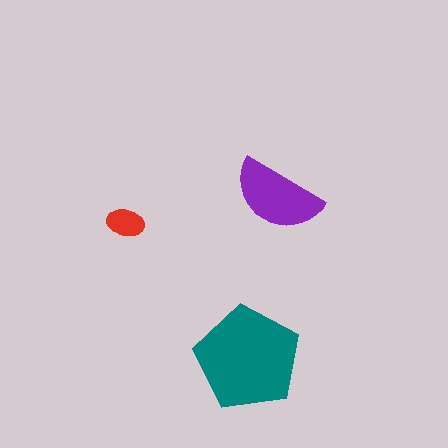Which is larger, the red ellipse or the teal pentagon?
The teal pentagon.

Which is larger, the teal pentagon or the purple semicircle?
The teal pentagon.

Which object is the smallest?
The red ellipse.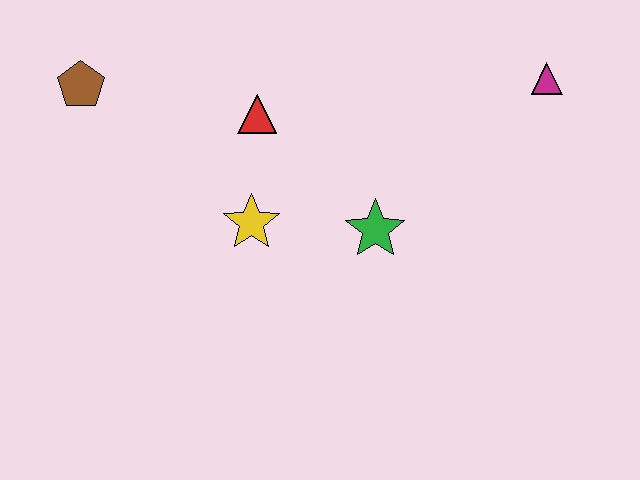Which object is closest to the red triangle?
The yellow star is closest to the red triangle.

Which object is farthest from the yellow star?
The magenta triangle is farthest from the yellow star.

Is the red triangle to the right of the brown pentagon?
Yes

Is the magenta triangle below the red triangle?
No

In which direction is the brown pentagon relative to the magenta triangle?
The brown pentagon is to the left of the magenta triangle.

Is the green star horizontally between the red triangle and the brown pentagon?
No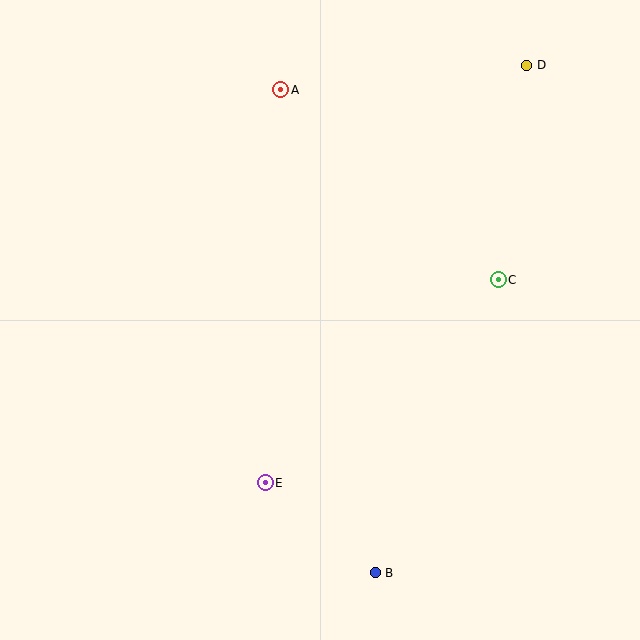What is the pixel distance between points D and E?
The distance between D and E is 493 pixels.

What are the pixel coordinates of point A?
Point A is at (281, 90).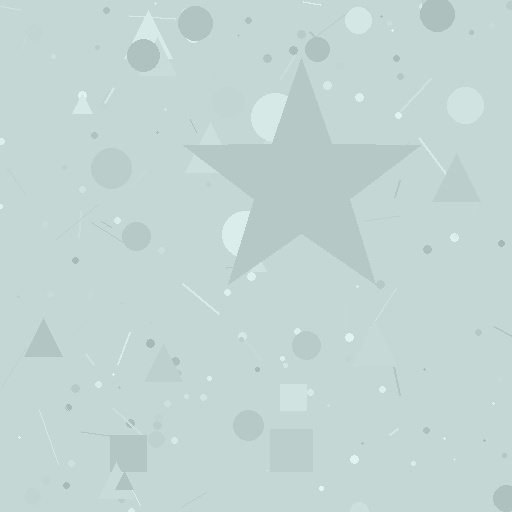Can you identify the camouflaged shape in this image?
The camouflaged shape is a star.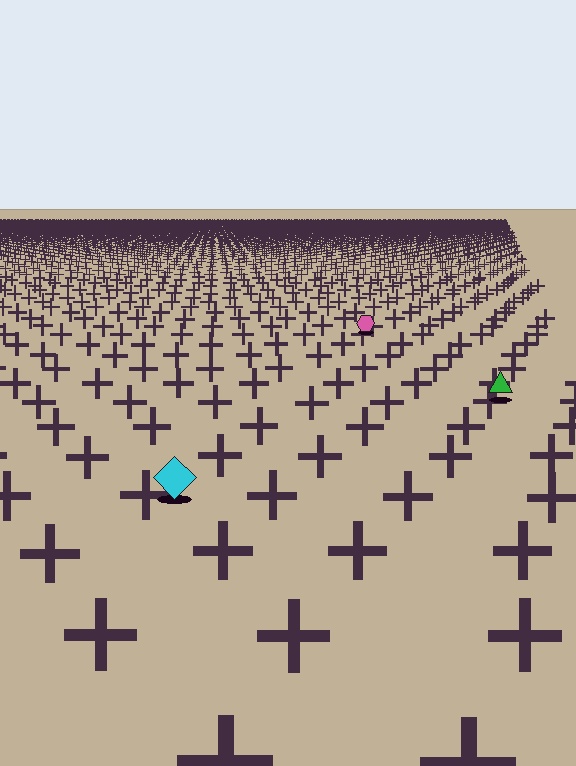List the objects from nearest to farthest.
From nearest to farthest: the cyan diamond, the green triangle, the pink hexagon.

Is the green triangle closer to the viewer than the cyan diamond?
No. The cyan diamond is closer — you can tell from the texture gradient: the ground texture is coarser near it.